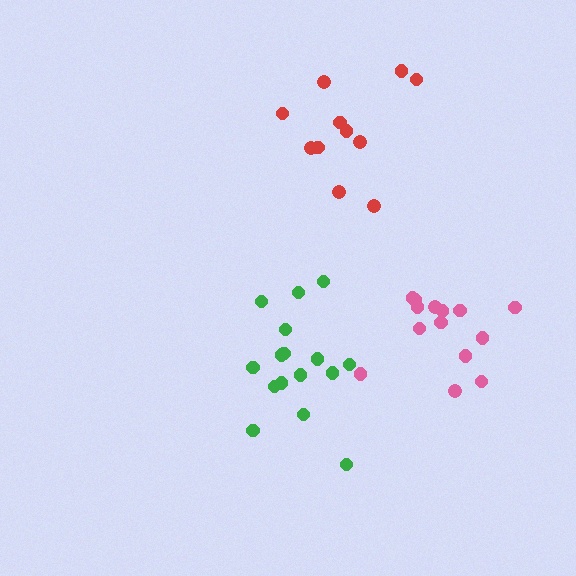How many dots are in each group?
Group 1: 14 dots, Group 2: 11 dots, Group 3: 16 dots (41 total).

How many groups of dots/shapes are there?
There are 3 groups.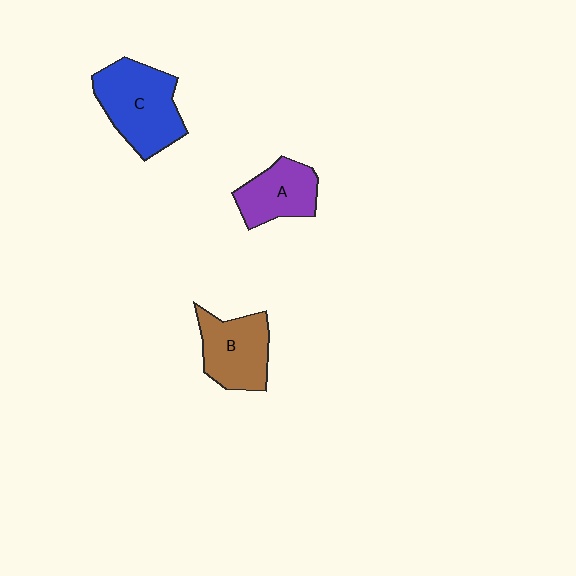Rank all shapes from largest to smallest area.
From largest to smallest: C (blue), B (brown), A (purple).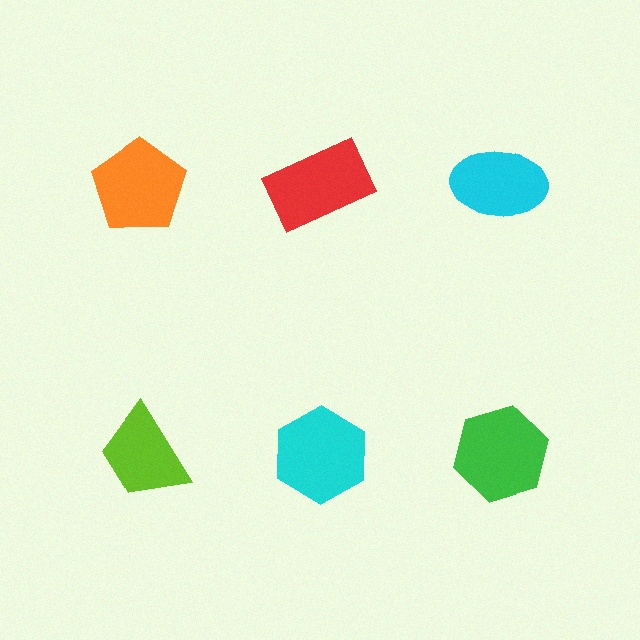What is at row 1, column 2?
A red rectangle.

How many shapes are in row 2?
3 shapes.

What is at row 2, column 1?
A lime trapezoid.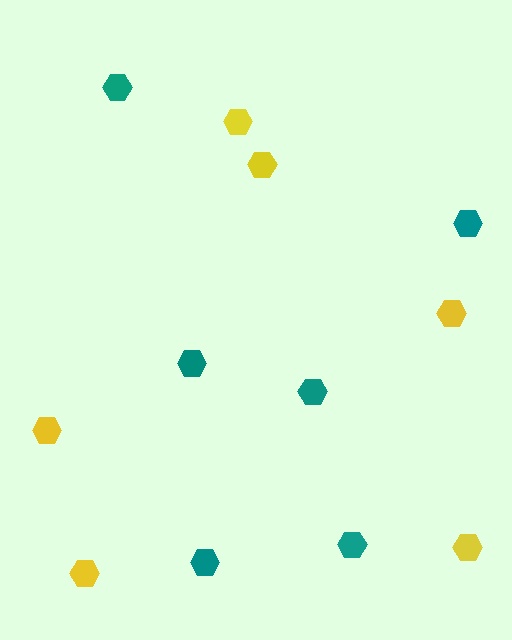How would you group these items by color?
There are 2 groups: one group of yellow hexagons (6) and one group of teal hexagons (6).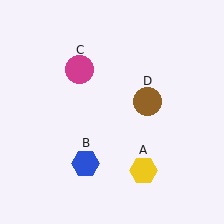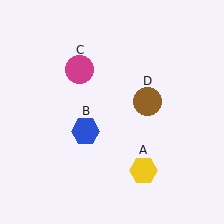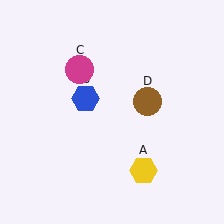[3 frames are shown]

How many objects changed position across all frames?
1 object changed position: blue hexagon (object B).